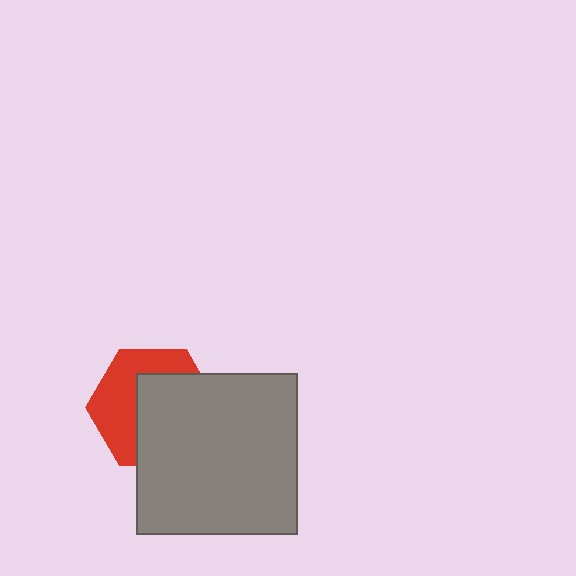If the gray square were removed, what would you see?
You would see the complete red hexagon.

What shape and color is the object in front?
The object in front is a gray square.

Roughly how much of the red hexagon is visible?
A small part of it is visible (roughly 45%).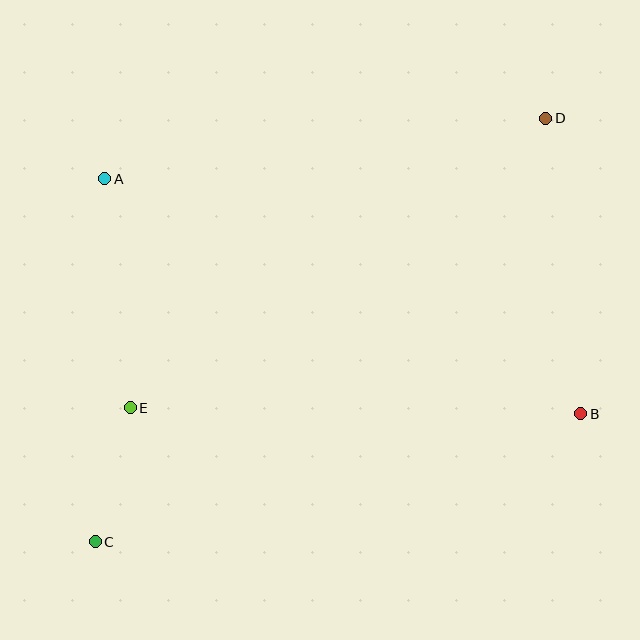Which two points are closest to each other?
Points C and E are closest to each other.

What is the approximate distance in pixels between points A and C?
The distance between A and C is approximately 363 pixels.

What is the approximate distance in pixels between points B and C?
The distance between B and C is approximately 502 pixels.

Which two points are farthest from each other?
Points C and D are farthest from each other.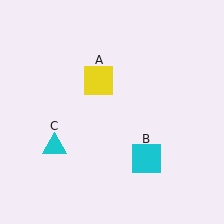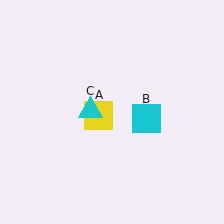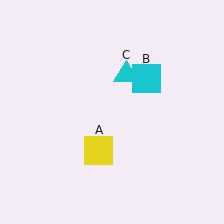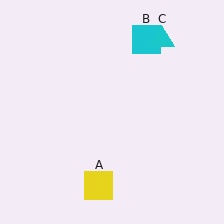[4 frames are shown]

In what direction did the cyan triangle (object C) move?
The cyan triangle (object C) moved up and to the right.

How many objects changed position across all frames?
3 objects changed position: yellow square (object A), cyan square (object B), cyan triangle (object C).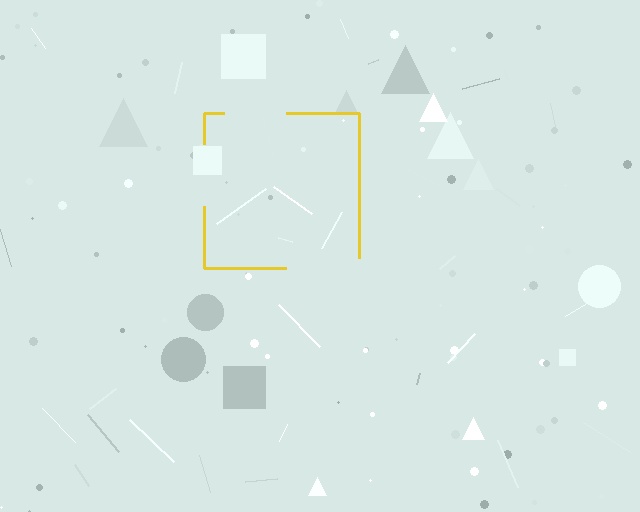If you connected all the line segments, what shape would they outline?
They would outline a square.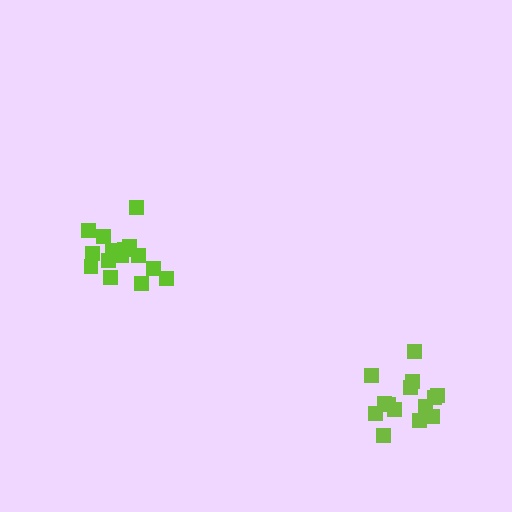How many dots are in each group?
Group 1: 14 dots, Group 2: 16 dots (30 total).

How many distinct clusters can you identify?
There are 2 distinct clusters.